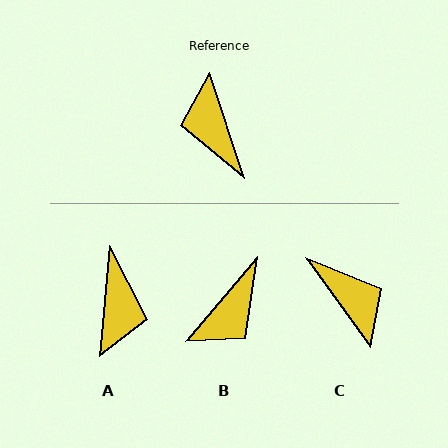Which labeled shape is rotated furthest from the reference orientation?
C, about 162 degrees away.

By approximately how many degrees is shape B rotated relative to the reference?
Approximately 122 degrees counter-clockwise.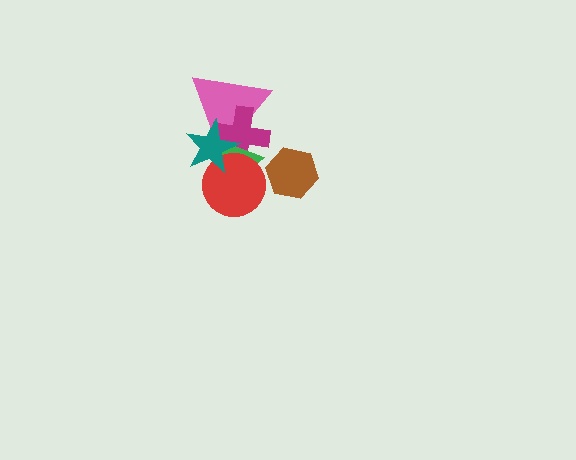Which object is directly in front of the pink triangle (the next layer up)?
The magenta cross is directly in front of the pink triangle.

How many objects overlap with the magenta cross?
4 objects overlap with the magenta cross.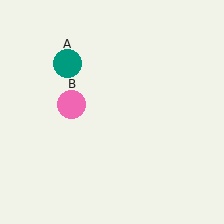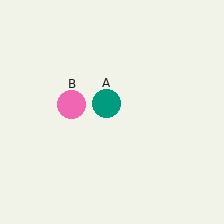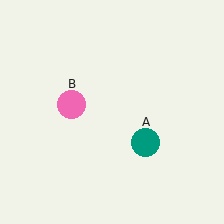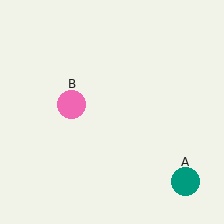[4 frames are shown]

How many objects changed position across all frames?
1 object changed position: teal circle (object A).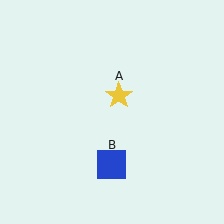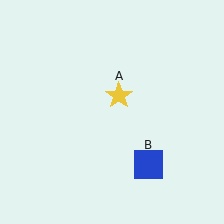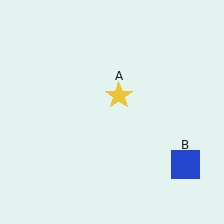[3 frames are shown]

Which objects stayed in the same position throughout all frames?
Yellow star (object A) remained stationary.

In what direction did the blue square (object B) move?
The blue square (object B) moved right.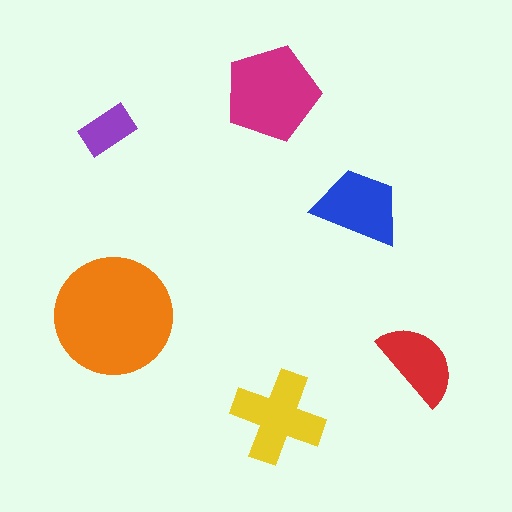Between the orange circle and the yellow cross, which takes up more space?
The orange circle.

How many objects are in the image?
There are 6 objects in the image.